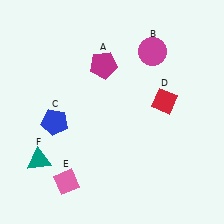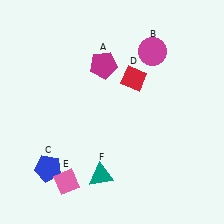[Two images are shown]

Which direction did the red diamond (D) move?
The red diamond (D) moved left.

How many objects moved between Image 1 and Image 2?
3 objects moved between the two images.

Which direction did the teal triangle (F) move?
The teal triangle (F) moved right.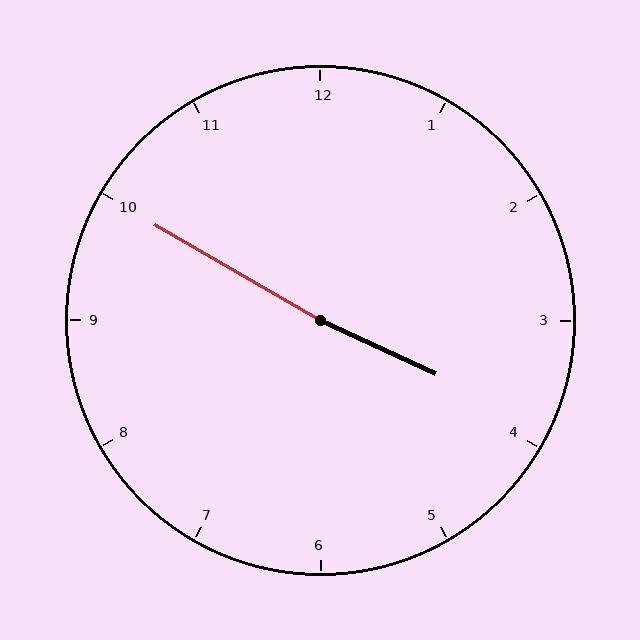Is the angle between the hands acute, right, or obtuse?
It is obtuse.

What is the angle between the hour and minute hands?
Approximately 175 degrees.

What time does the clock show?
3:50.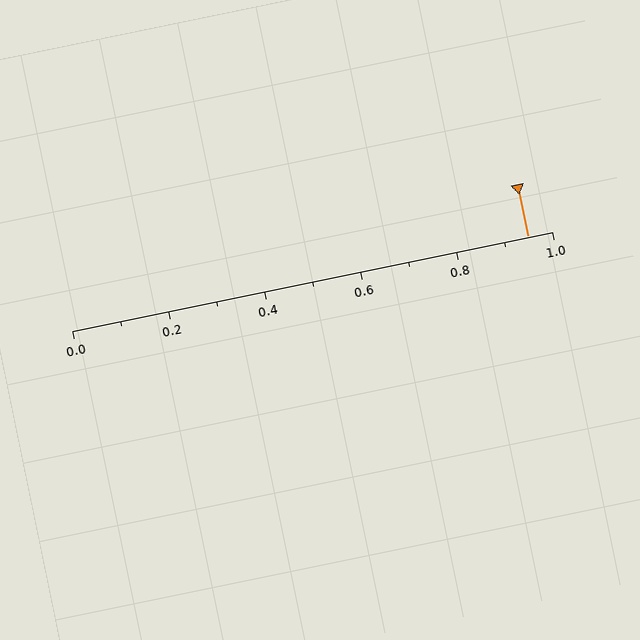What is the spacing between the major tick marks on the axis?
The major ticks are spaced 0.2 apart.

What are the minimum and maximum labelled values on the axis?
The axis runs from 0.0 to 1.0.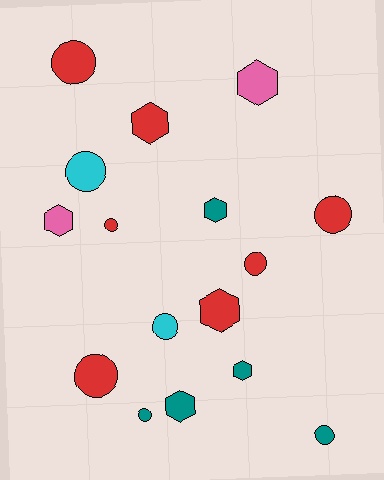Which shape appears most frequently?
Circle, with 9 objects.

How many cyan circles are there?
There are 2 cyan circles.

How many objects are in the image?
There are 16 objects.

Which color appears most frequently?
Red, with 7 objects.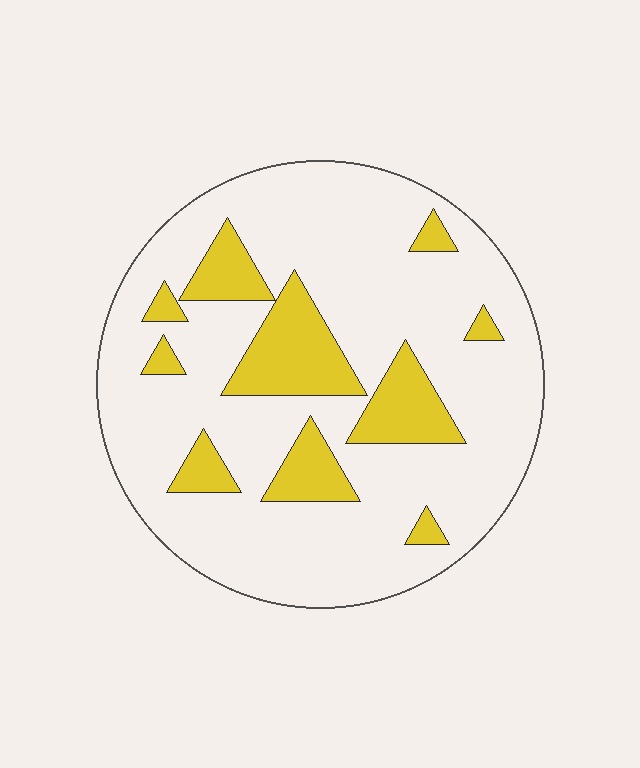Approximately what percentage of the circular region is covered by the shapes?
Approximately 20%.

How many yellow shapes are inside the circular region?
10.